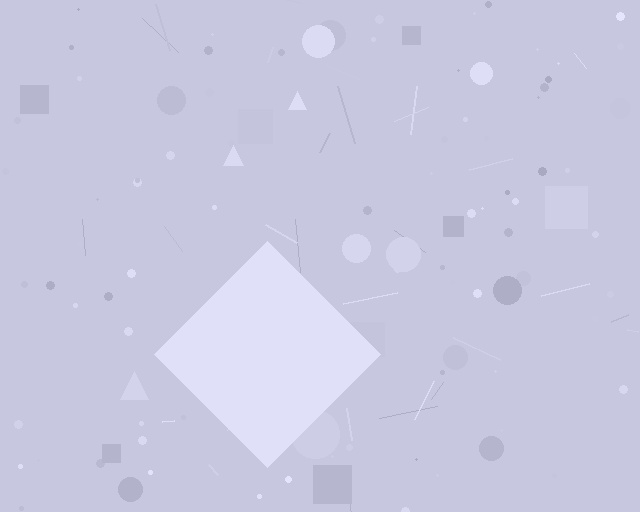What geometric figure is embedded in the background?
A diamond is embedded in the background.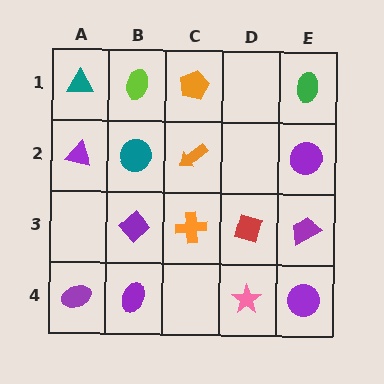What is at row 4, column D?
A pink star.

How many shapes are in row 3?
4 shapes.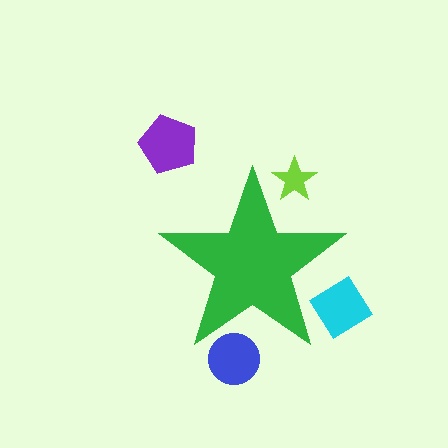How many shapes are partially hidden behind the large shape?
3 shapes are partially hidden.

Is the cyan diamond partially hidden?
Yes, the cyan diamond is partially hidden behind the green star.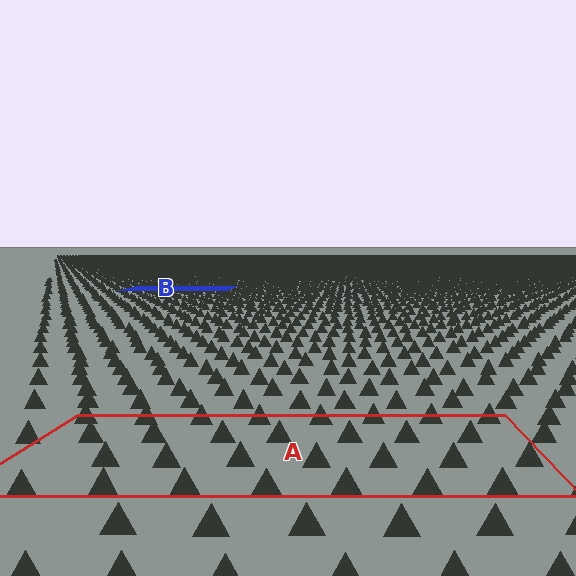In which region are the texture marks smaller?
The texture marks are smaller in region B, because it is farther away.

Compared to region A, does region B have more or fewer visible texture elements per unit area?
Region B has more texture elements per unit area — they are packed more densely because it is farther away.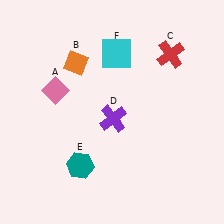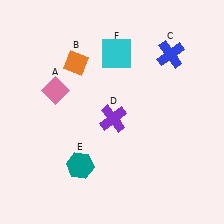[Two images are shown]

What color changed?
The cross (C) changed from red in Image 1 to blue in Image 2.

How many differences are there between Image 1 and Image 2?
There is 1 difference between the two images.